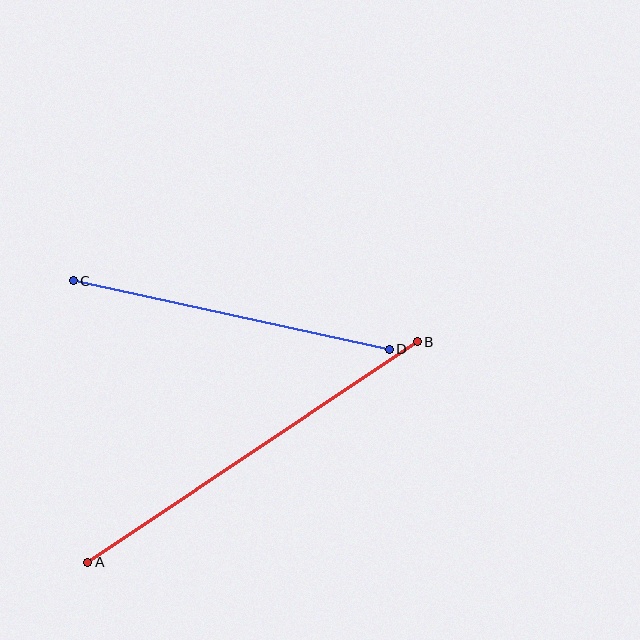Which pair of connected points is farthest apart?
Points A and B are farthest apart.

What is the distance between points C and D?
The distance is approximately 324 pixels.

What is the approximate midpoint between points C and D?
The midpoint is at approximately (231, 315) pixels.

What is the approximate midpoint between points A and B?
The midpoint is at approximately (253, 452) pixels.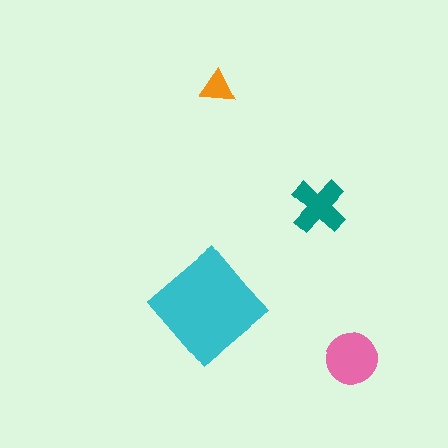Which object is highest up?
The orange triangle is topmost.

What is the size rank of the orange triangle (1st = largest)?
4th.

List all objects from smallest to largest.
The orange triangle, the teal cross, the pink circle, the cyan diamond.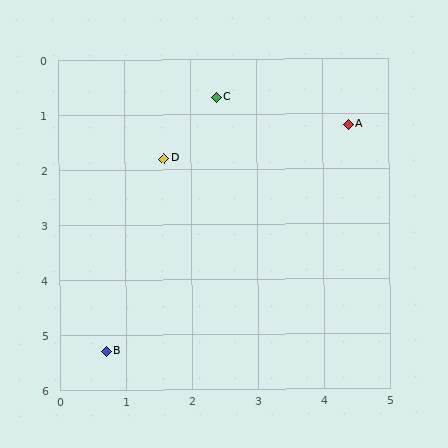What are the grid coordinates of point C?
Point C is at approximately (2.4, 0.7).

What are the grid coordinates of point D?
Point D is at approximately (1.6, 1.8).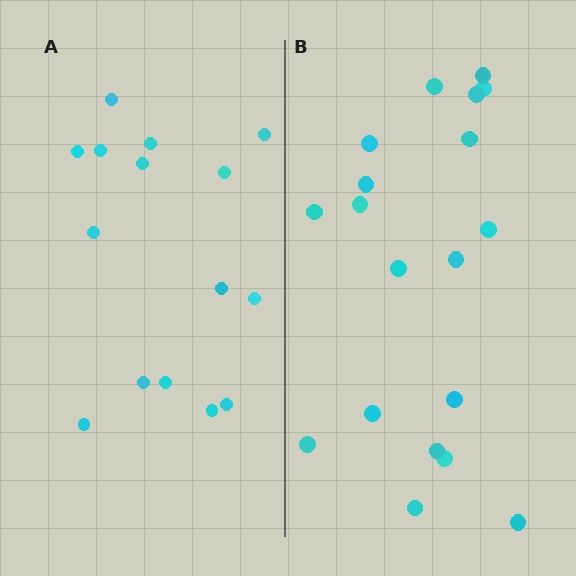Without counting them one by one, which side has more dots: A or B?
Region B (the right region) has more dots.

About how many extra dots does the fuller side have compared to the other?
Region B has about 4 more dots than region A.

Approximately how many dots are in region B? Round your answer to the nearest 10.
About 20 dots. (The exact count is 19, which rounds to 20.)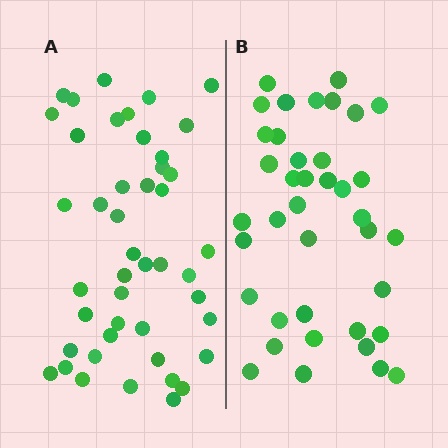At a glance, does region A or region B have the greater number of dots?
Region A (the left region) has more dots.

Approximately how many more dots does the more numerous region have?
Region A has about 6 more dots than region B.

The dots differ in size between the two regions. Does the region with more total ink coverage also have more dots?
No. Region B has more total ink coverage because its dots are larger, but region A actually contains more individual dots. Total area can be misleading — the number of items is what matters here.